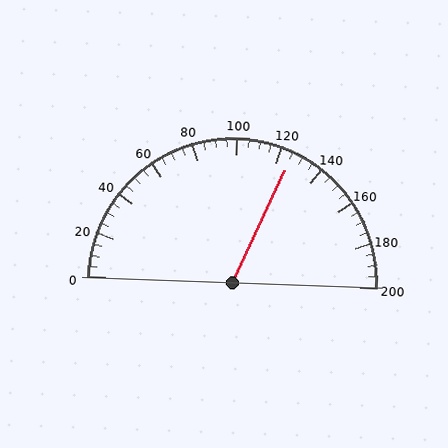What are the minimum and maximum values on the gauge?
The gauge ranges from 0 to 200.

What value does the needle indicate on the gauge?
The needle indicates approximately 125.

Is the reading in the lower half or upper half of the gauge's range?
The reading is in the upper half of the range (0 to 200).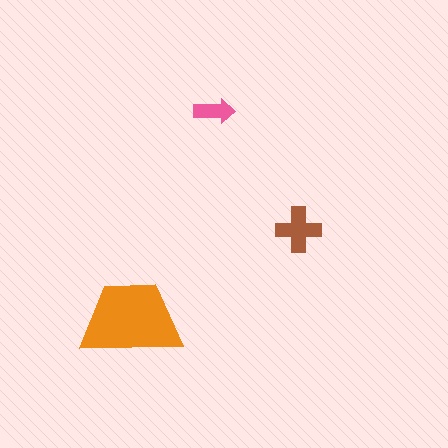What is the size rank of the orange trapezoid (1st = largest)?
1st.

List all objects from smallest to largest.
The pink arrow, the brown cross, the orange trapezoid.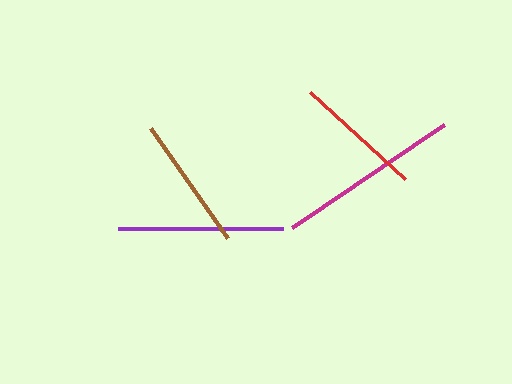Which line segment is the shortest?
The red line is the shortest at approximately 129 pixels.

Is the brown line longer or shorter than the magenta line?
The magenta line is longer than the brown line.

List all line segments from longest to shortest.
From longest to shortest: magenta, purple, brown, red.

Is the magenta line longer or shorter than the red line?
The magenta line is longer than the red line.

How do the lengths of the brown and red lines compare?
The brown and red lines are approximately the same length.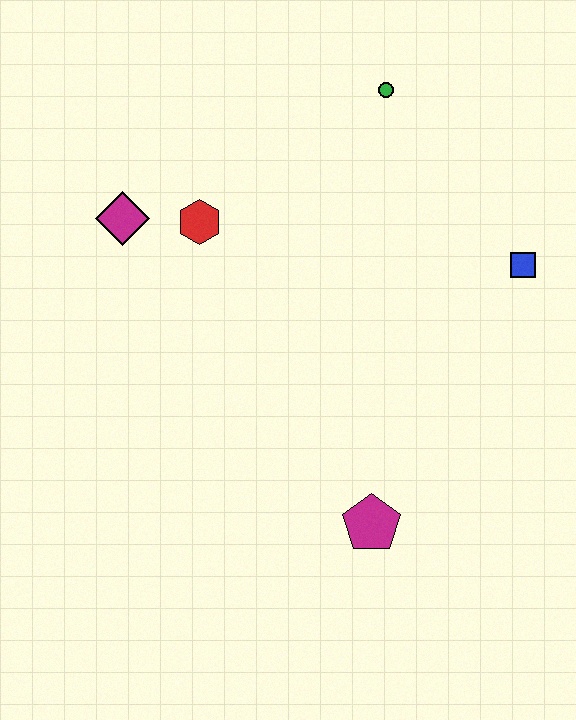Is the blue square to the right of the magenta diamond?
Yes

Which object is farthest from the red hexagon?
The magenta pentagon is farthest from the red hexagon.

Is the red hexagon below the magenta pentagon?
No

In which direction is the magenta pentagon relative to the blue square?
The magenta pentagon is below the blue square.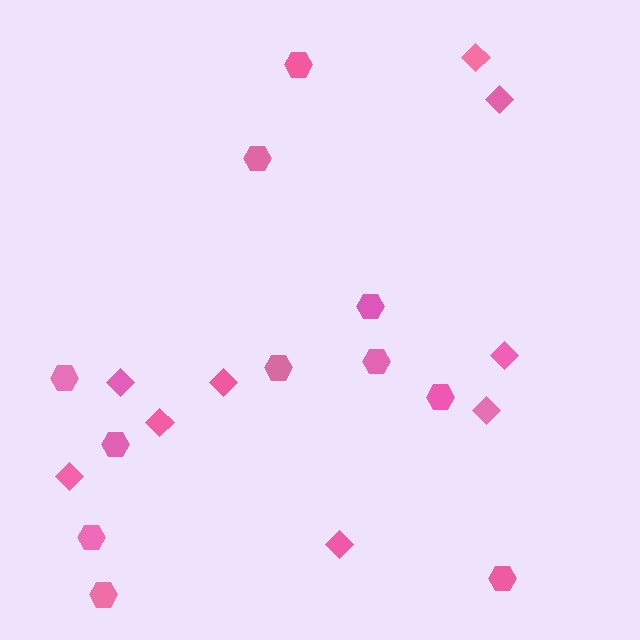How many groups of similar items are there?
There are 2 groups: one group of hexagons (11) and one group of diamonds (9).